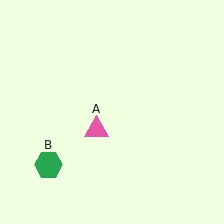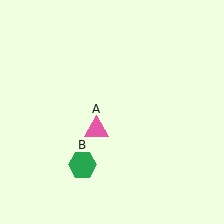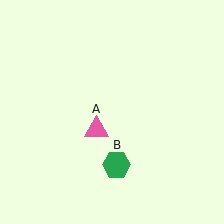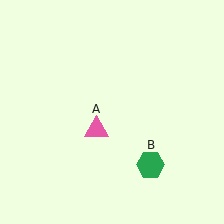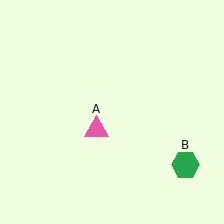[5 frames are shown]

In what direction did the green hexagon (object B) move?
The green hexagon (object B) moved right.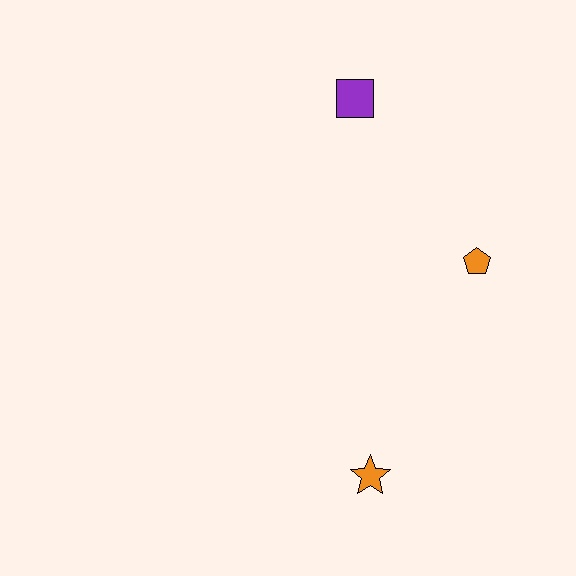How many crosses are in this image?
There are no crosses.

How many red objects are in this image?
There are no red objects.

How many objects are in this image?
There are 3 objects.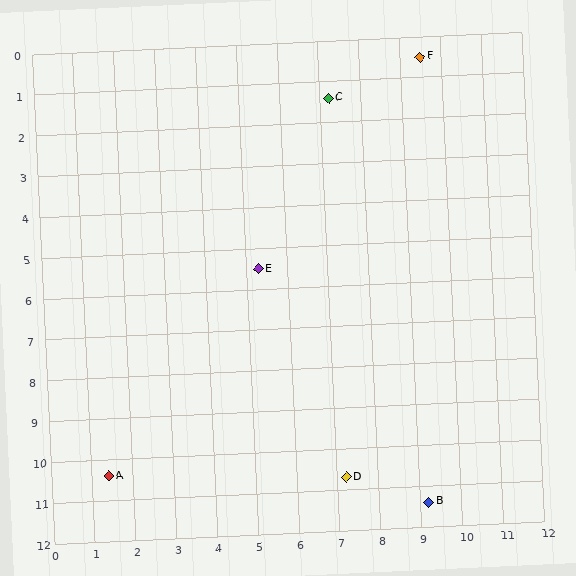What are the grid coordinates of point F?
Point F is at approximately (9.5, 0.5).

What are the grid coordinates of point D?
Point D is at approximately (7.2, 10.7).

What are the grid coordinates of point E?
Point E is at approximately (5.3, 5.5).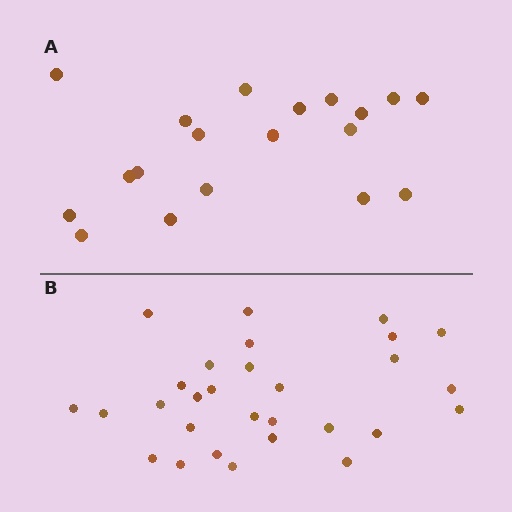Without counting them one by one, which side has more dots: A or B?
Region B (the bottom region) has more dots.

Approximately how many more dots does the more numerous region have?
Region B has roughly 10 or so more dots than region A.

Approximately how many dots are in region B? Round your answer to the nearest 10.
About 30 dots. (The exact count is 29, which rounds to 30.)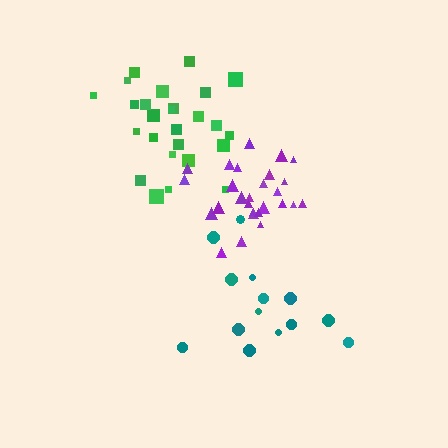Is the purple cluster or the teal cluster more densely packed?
Purple.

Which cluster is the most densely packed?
Purple.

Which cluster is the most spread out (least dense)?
Teal.